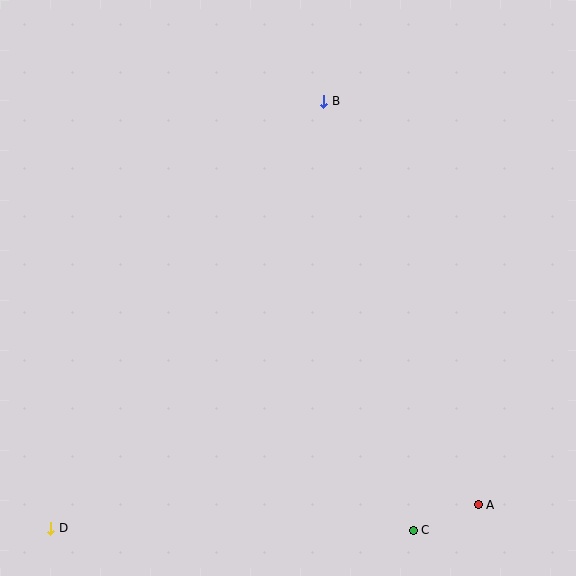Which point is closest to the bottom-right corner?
Point A is closest to the bottom-right corner.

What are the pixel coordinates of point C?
Point C is at (413, 530).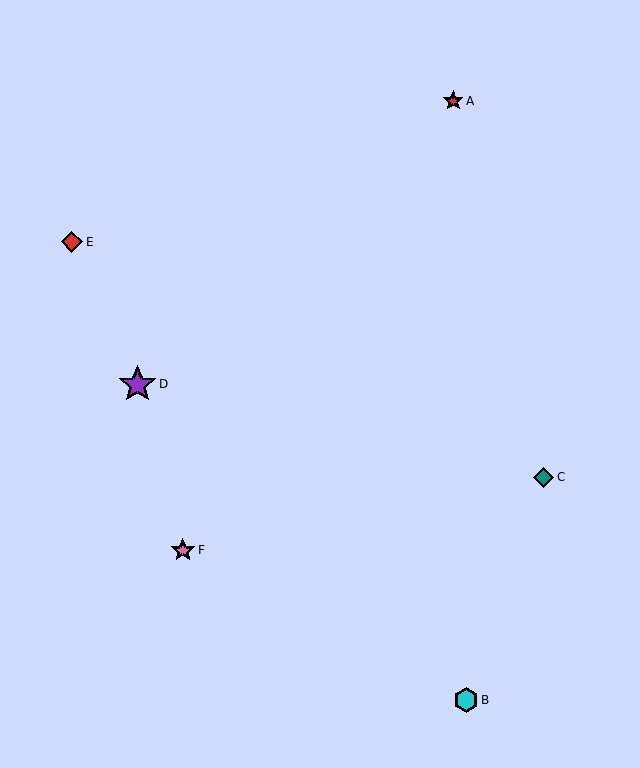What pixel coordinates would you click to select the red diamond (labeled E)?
Click at (72, 242) to select the red diamond E.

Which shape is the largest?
The purple star (labeled D) is the largest.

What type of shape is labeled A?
Shape A is a red star.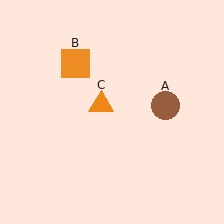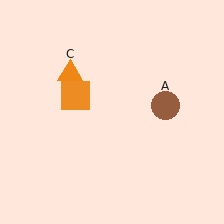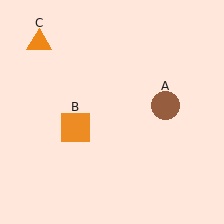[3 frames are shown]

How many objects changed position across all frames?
2 objects changed position: orange square (object B), orange triangle (object C).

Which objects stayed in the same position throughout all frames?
Brown circle (object A) remained stationary.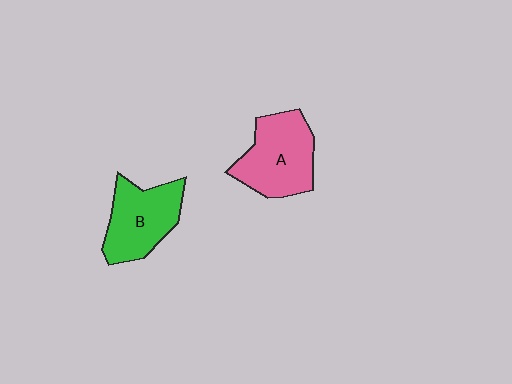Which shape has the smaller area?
Shape B (green).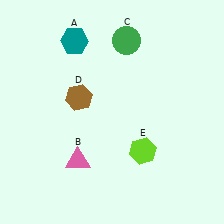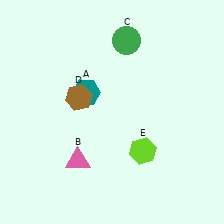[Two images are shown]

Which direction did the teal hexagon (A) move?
The teal hexagon (A) moved down.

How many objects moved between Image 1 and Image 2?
1 object moved between the two images.